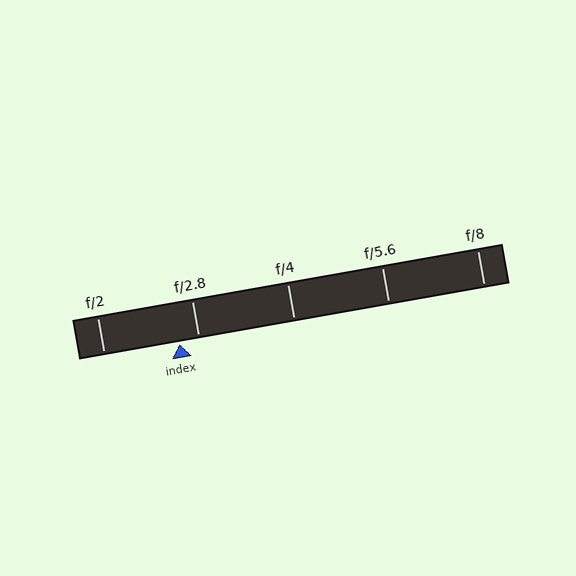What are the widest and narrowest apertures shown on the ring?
The widest aperture shown is f/2 and the narrowest is f/8.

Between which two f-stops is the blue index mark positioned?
The index mark is between f/2 and f/2.8.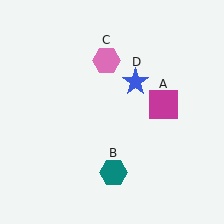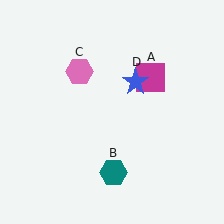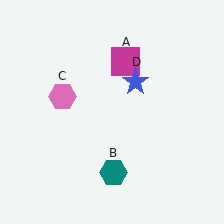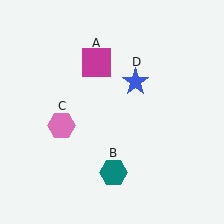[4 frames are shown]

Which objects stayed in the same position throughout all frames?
Teal hexagon (object B) and blue star (object D) remained stationary.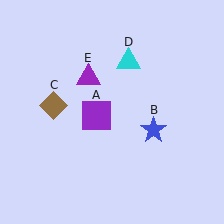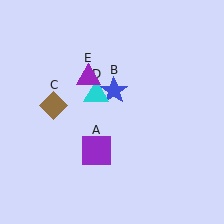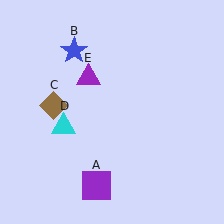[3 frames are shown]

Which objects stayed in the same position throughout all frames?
Brown diamond (object C) and purple triangle (object E) remained stationary.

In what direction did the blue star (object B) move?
The blue star (object B) moved up and to the left.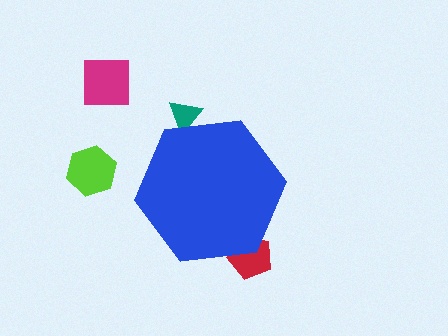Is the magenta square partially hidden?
No, the magenta square is fully visible.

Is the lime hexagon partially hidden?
No, the lime hexagon is fully visible.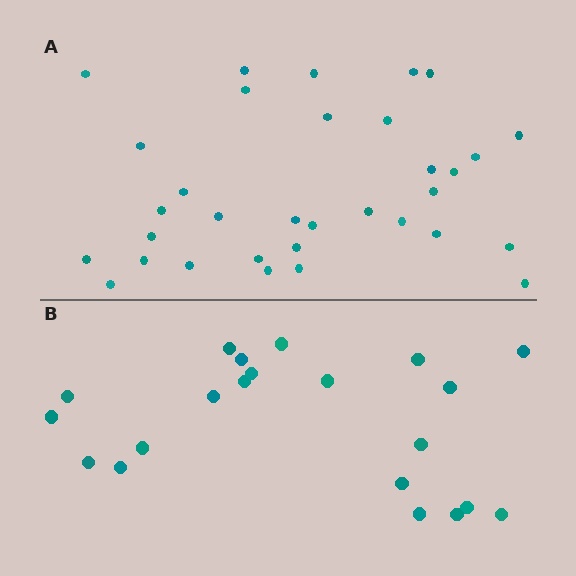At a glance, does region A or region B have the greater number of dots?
Region A (the top region) has more dots.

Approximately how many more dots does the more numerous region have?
Region A has roughly 12 or so more dots than region B.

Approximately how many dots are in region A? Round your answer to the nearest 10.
About 30 dots. (The exact count is 33, which rounds to 30.)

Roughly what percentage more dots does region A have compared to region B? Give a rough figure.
About 55% more.